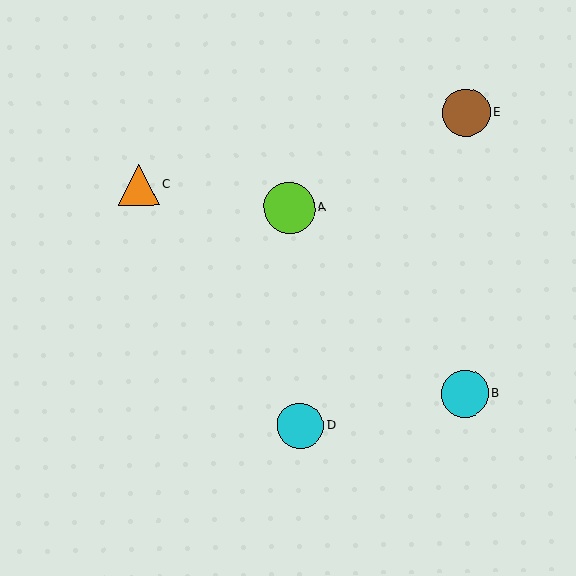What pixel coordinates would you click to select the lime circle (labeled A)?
Click at (289, 208) to select the lime circle A.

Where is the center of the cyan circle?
The center of the cyan circle is at (465, 394).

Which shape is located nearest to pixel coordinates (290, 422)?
The cyan circle (labeled D) at (300, 426) is nearest to that location.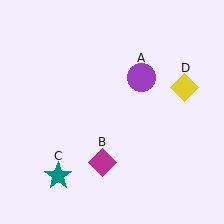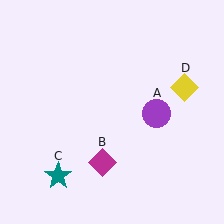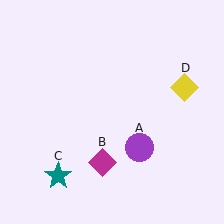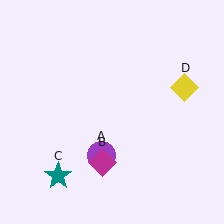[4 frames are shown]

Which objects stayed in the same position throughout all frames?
Magenta diamond (object B) and teal star (object C) and yellow diamond (object D) remained stationary.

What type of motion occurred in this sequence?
The purple circle (object A) rotated clockwise around the center of the scene.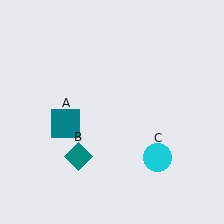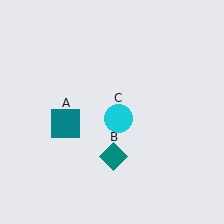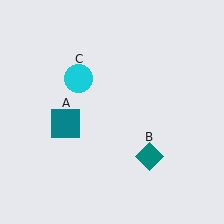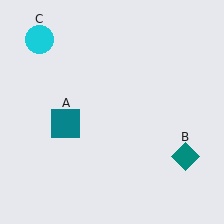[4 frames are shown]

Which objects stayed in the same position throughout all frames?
Teal square (object A) remained stationary.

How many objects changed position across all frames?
2 objects changed position: teal diamond (object B), cyan circle (object C).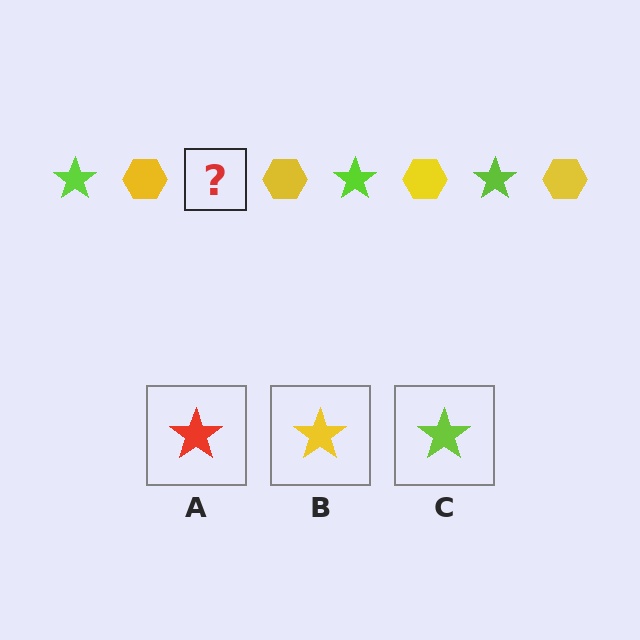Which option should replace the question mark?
Option C.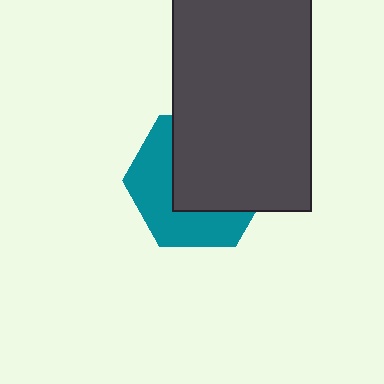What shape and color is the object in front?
The object in front is a dark gray rectangle.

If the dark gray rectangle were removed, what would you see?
You would see the complete teal hexagon.